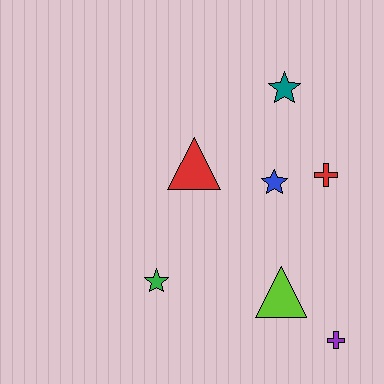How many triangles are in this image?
There are 2 triangles.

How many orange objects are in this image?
There are no orange objects.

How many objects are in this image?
There are 7 objects.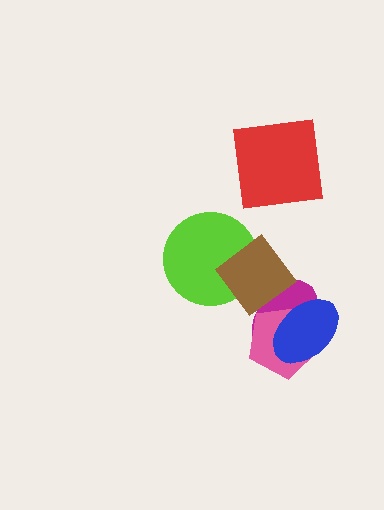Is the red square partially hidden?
No, no other shape covers it.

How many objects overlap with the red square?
0 objects overlap with the red square.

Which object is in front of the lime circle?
The brown diamond is in front of the lime circle.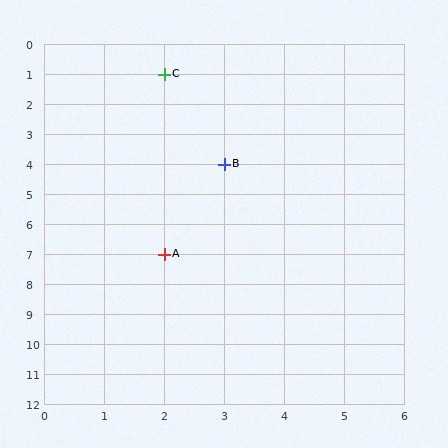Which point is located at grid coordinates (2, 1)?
Point C is at (2, 1).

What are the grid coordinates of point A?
Point A is at grid coordinates (2, 7).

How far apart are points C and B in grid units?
Points C and B are 1 column and 3 rows apart (about 3.2 grid units diagonally).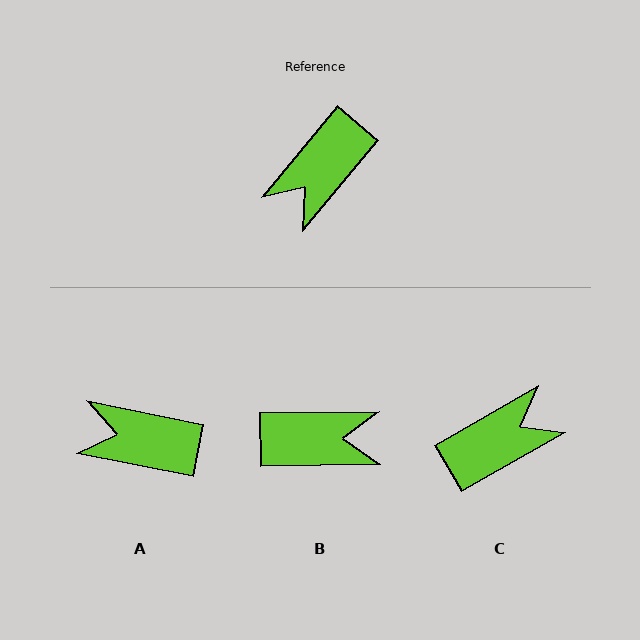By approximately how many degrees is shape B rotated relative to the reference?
Approximately 131 degrees counter-clockwise.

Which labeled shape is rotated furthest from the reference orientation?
C, about 159 degrees away.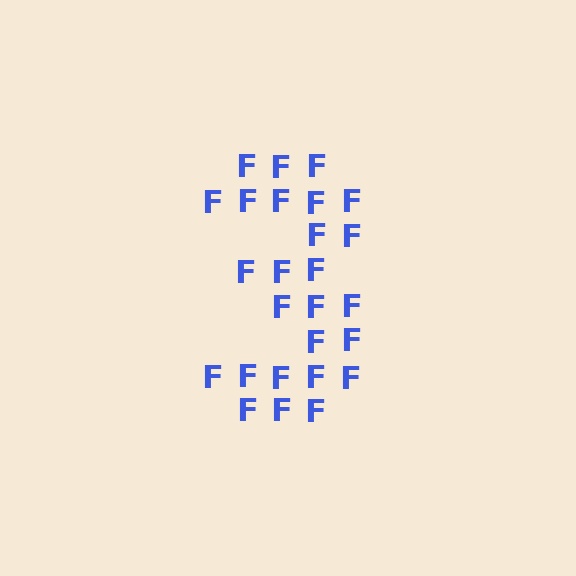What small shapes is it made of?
It is made of small letter F's.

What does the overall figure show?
The overall figure shows the digit 3.